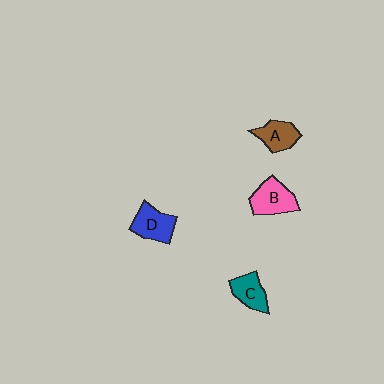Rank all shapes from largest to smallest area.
From largest to smallest: B (pink), D (blue), A (brown), C (teal).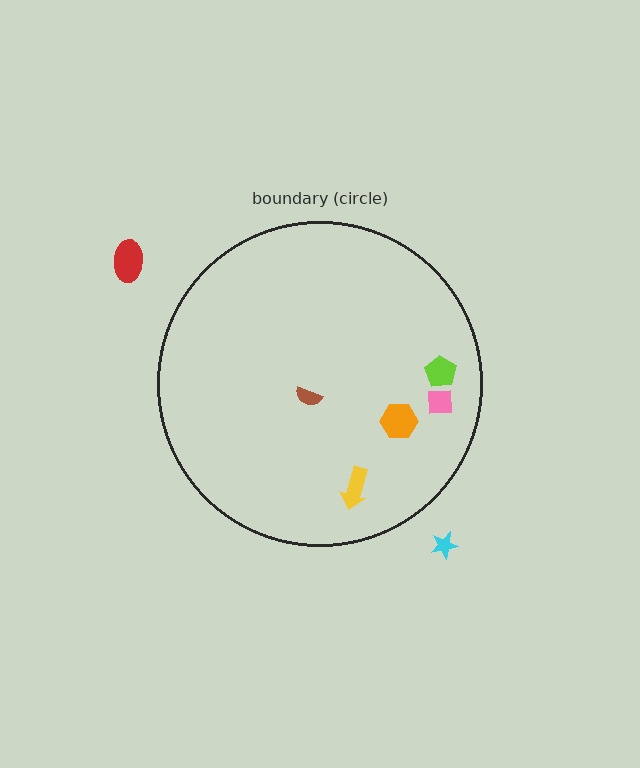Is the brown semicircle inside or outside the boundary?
Inside.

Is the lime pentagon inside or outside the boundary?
Inside.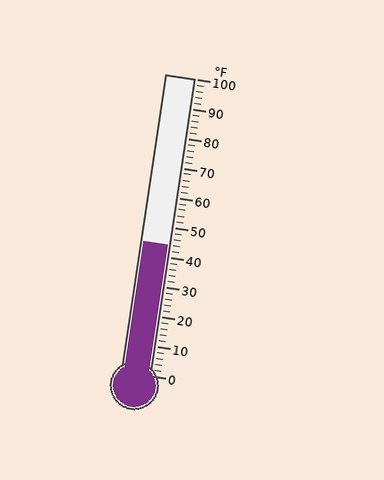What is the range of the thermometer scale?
The thermometer scale ranges from 0°F to 100°F.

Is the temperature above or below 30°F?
The temperature is above 30°F.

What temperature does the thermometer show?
The thermometer shows approximately 44°F.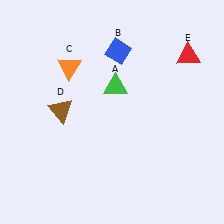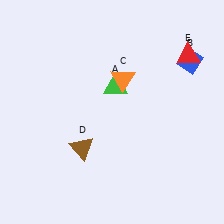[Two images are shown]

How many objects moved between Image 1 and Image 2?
3 objects moved between the two images.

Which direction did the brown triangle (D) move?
The brown triangle (D) moved down.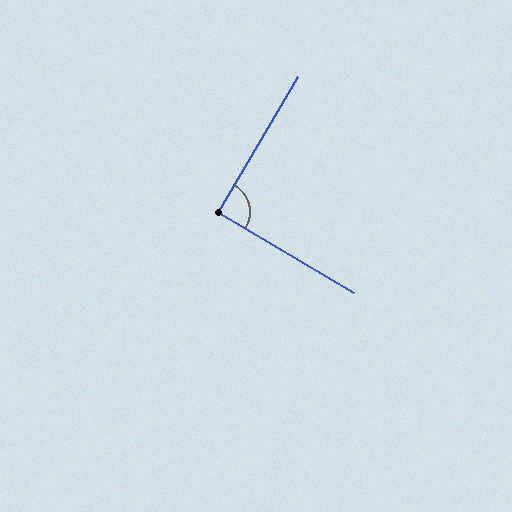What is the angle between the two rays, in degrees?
Approximately 90 degrees.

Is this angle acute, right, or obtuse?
It is approximately a right angle.